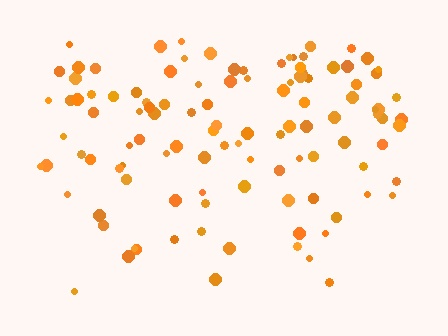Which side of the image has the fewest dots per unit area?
The bottom.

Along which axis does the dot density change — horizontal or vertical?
Vertical.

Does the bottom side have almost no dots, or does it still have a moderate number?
Still a moderate number, just noticeably fewer than the top.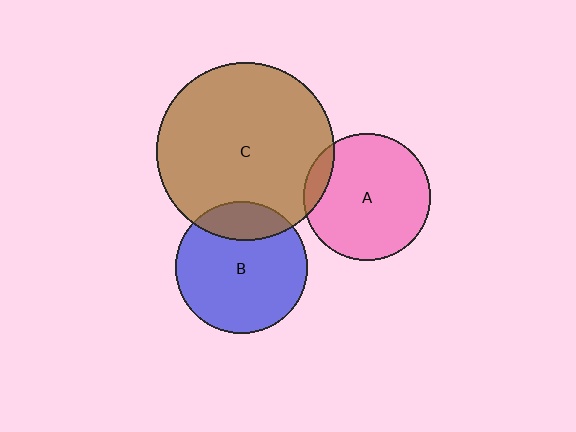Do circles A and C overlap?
Yes.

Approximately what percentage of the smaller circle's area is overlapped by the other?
Approximately 10%.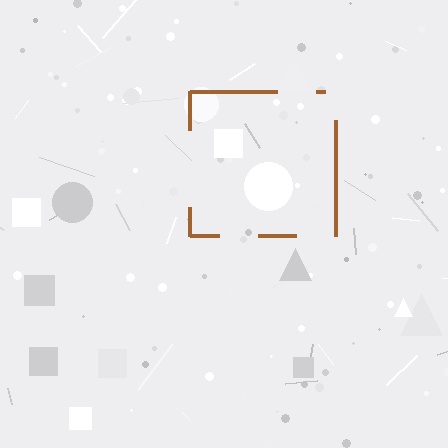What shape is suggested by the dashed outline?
The dashed outline suggests a square.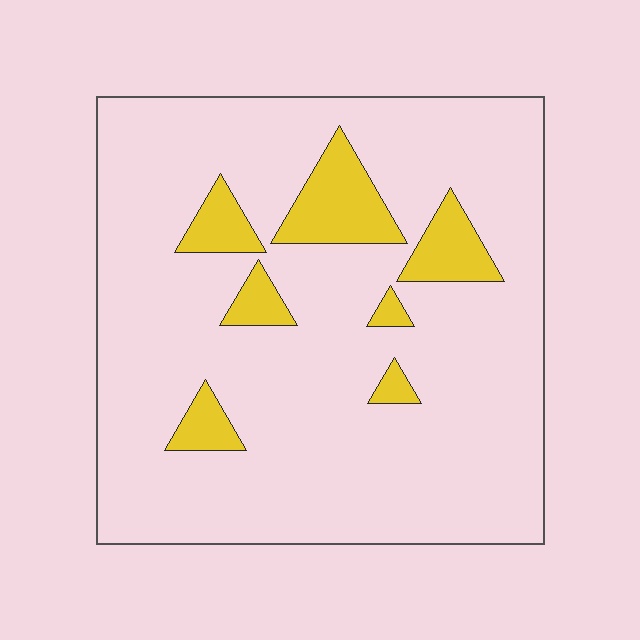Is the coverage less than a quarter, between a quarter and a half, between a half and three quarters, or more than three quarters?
Less than a quarter.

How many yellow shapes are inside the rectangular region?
7.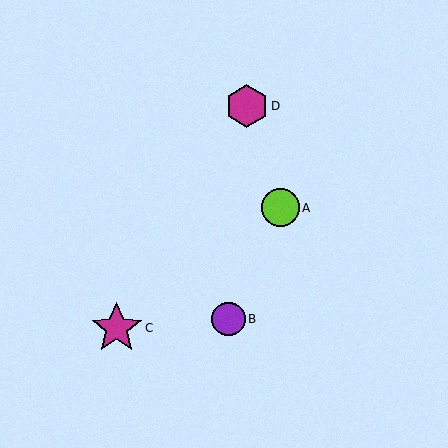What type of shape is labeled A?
Shape A is a lime circle.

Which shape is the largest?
The magenta star (labeled C) is the largest.